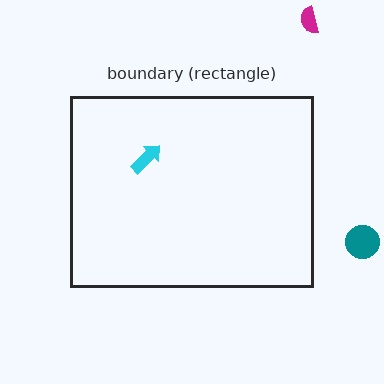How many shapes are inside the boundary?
1 inside, 2 outside.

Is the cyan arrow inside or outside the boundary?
Inside.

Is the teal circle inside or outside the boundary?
Outside.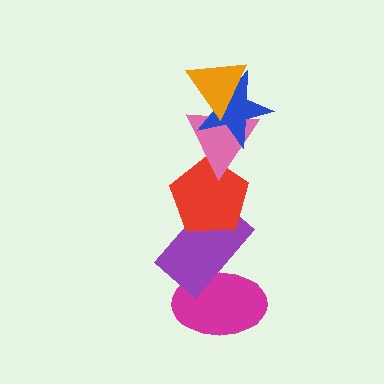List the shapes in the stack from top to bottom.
From top to bottom: the orange triangle, the blue star, the pink triangle, the red pentagon, the purple rectangle, the magenta ellipse.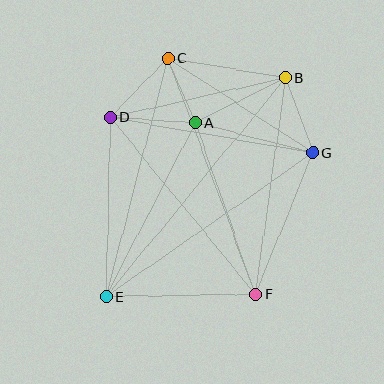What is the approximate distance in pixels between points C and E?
The distance between C and E is approximately 247 pixels.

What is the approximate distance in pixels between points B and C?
The distance between B and C is approximately 119 pixels.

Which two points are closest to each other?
Points A and C are closest to each other.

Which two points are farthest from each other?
Points B and E are farthest from each other.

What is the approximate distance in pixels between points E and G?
The distance between E and G is approximately 252 pixels.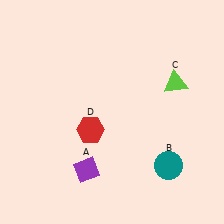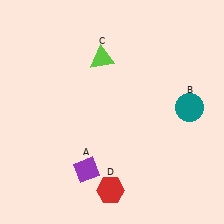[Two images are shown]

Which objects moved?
The objects that moved are: the teal circle (B), the lime triangle (C), the red hexagon (D).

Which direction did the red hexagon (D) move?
The red hexagon (D) moved down.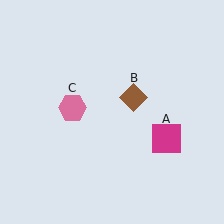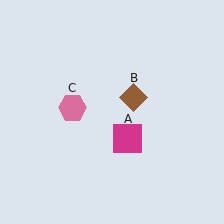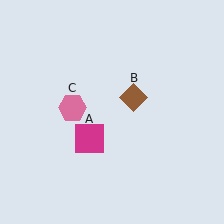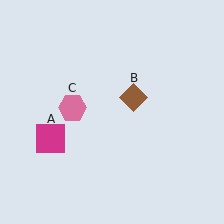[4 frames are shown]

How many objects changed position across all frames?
1 object changed position: magenta square (object A).